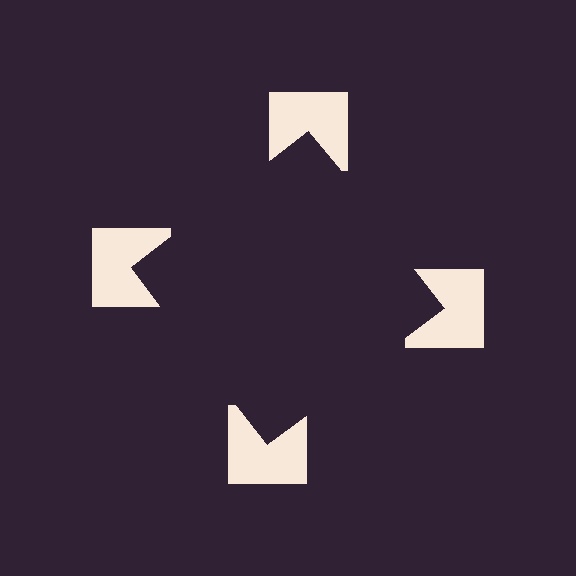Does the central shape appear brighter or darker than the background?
It typically appears slightly darker than the background, even though no actual brightness change is drawn.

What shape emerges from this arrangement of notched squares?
An illusory square — its edges are inferred from the aligned wedge cuts in the notched squares, not physically drawn.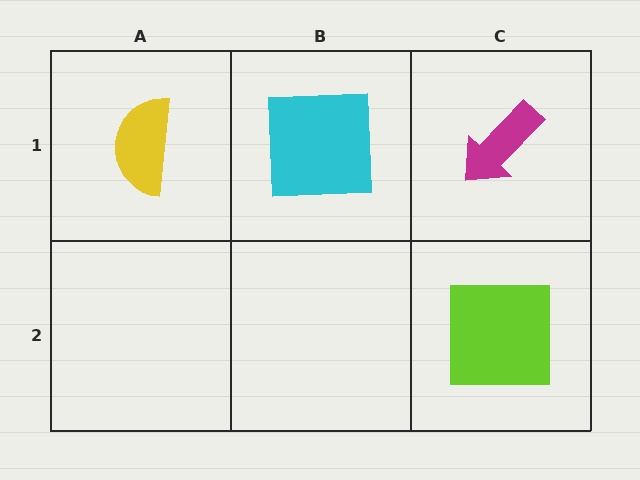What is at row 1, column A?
A yellow semicircle.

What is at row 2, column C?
A lime square.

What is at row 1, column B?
A cyan square.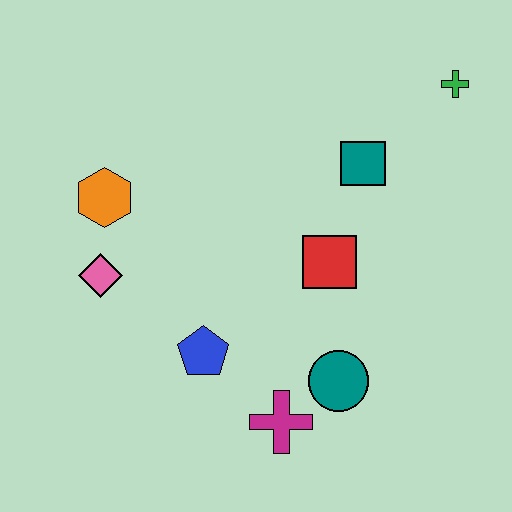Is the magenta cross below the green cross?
Yes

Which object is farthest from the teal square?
The pink diamond is farthest from the teal square.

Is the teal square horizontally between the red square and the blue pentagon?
No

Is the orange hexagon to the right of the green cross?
No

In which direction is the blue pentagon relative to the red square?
The blue pentagon is to the left of the red square.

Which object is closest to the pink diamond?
The orange hexagon is closest to the pink diamond.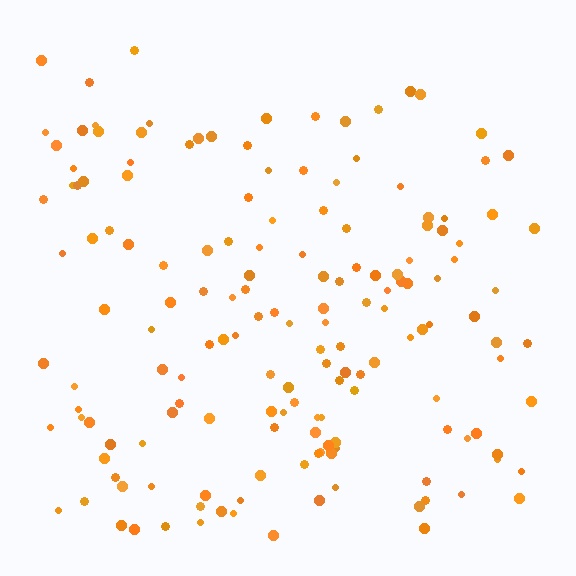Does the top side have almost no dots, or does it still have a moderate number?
Still a moderate number, just noticeably fewer than the bottom.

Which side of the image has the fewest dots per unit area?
The top.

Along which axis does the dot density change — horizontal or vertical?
Vertical.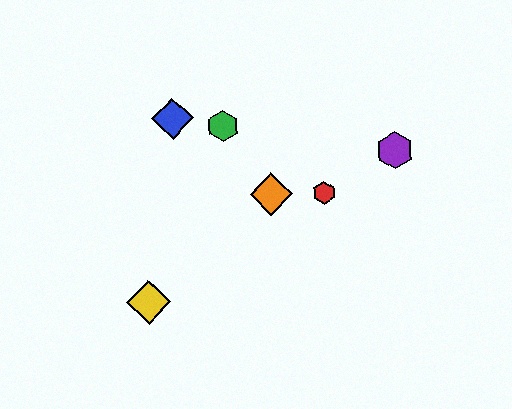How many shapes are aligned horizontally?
2 shapes (the red hexagon, the orange diamond) are aligned horizontally.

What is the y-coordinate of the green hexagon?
The green hexagon is at y≈126.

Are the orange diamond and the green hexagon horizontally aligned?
No, the orange diamond is at y≈194 and the green hexagon is at y≈126.